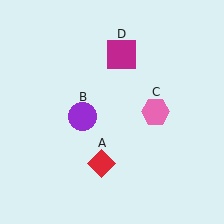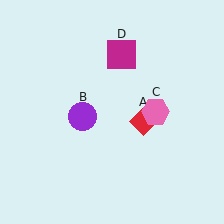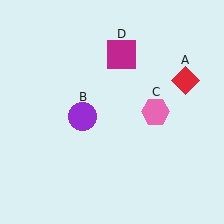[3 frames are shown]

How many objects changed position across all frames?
1 object changed position: red diamond (object A).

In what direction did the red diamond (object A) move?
The red diamond (object A) moved up and to the right.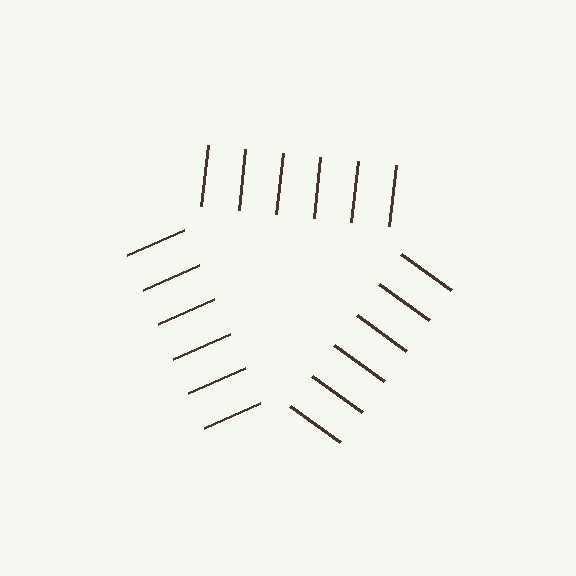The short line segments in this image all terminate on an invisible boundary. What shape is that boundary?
An illusory triangle — the line segments terminate on its edges but no continuous stroke is drawn.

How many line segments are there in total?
18 — 6 along each of the 3 edges.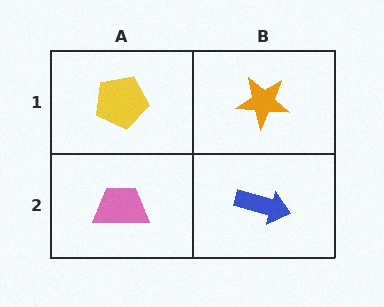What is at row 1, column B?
An orange star.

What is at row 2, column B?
A blue arrow.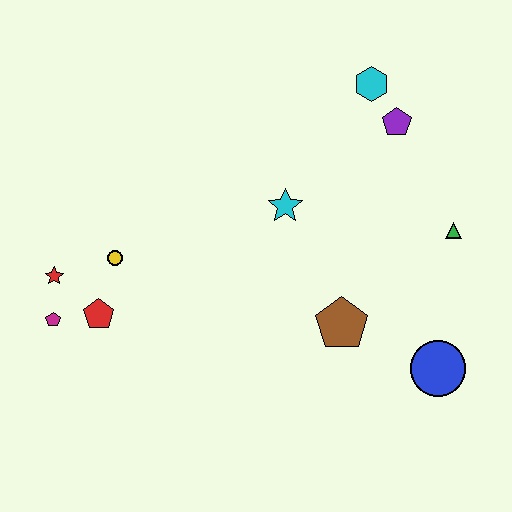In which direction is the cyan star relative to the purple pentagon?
The cyan star is to the left of the purple pentagon.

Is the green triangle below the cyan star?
Yes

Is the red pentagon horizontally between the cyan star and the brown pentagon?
No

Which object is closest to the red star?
The magenta pentagon is closest to the red star.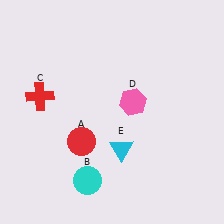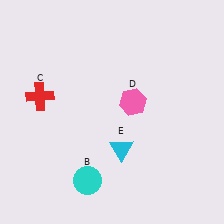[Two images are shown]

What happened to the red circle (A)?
The red circle (A) was removed in Image 2. It was in the bottom-left area of Image 1.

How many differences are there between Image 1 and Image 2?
There is 1 difference between the two images.